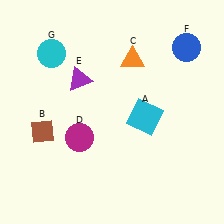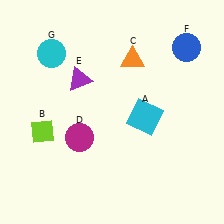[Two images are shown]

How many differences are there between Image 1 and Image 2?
There is 1 difference between the two images.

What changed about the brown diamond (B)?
In Image 1, B is brown. In Image 2, it changed to lime.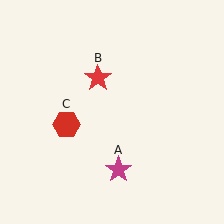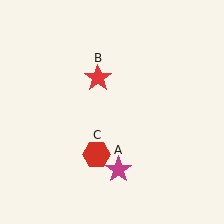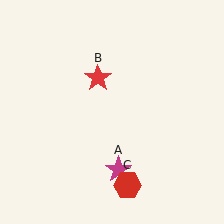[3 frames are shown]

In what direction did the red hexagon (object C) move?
The red hexagon (object C) moved down and to the right.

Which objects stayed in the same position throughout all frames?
Magenta star (object A) and red star (object B) remained stationary.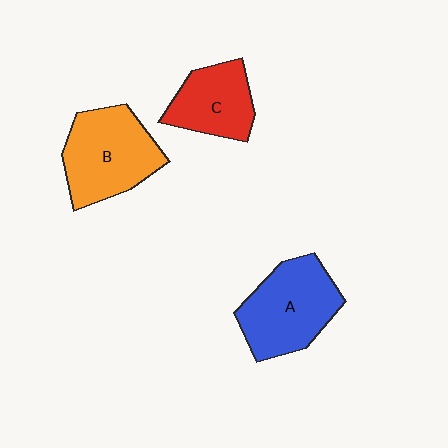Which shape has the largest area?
Shape B (orange).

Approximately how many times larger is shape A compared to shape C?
Approximately 1.4 times.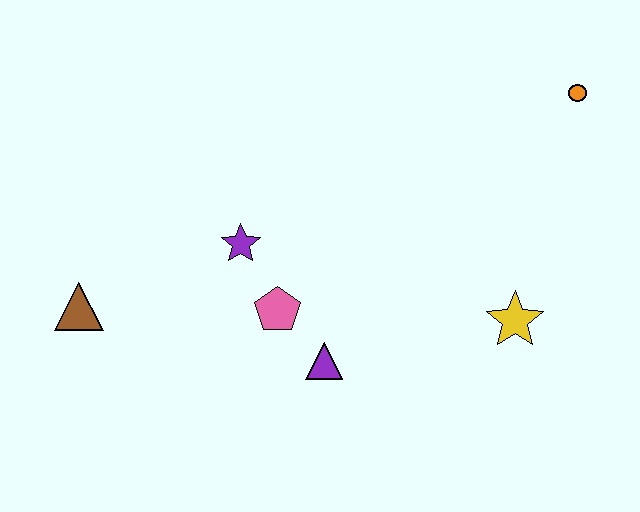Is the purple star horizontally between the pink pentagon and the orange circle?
No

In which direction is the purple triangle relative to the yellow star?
The purple triangle is to the left of the yellow star.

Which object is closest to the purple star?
The pink pentagon is closest to the purple star.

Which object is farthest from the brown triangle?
The orange circle is farthest from the brown triangle.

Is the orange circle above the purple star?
Yes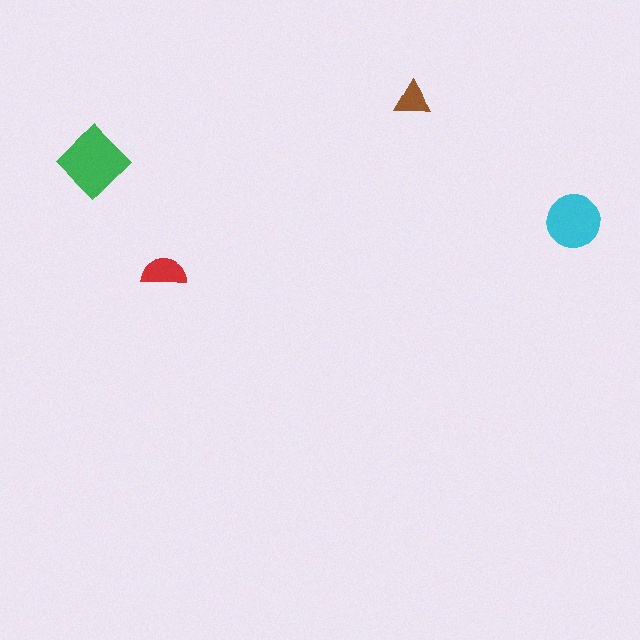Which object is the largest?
The green diamond.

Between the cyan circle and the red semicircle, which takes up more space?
The cyan circle.